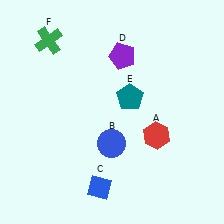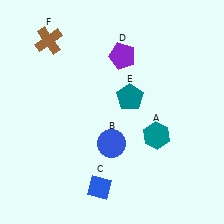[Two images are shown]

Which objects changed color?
A changed from red to teal. F changed from green to brown.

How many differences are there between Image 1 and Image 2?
There are 2 differences between the two images.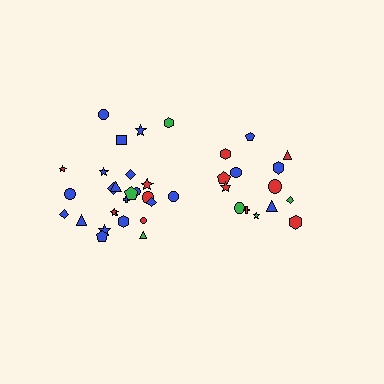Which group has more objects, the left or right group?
The left group.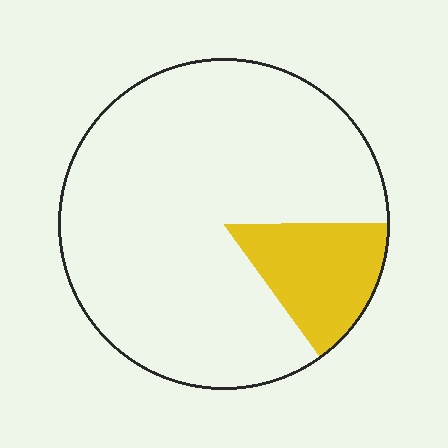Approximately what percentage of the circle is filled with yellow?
Approximately 15%.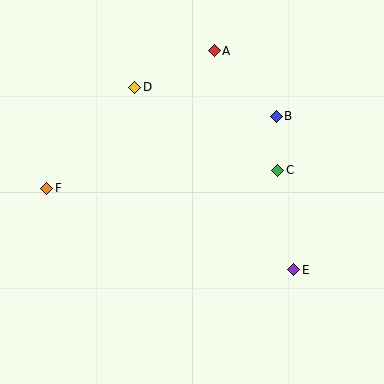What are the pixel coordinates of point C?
Point C is at (278, 170).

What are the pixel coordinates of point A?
Point A is at (214, 51).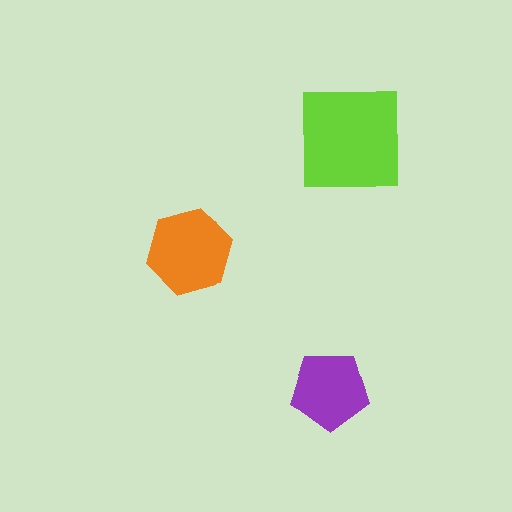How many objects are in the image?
There are 3 objects in the image.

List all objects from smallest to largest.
The purple pentagon, the orange hexagon, the lime square.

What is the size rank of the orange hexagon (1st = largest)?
2nd.